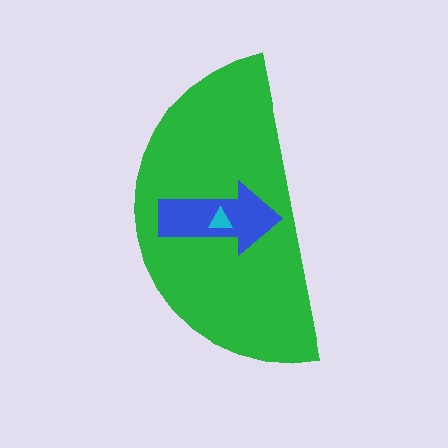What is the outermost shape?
The green semicircle.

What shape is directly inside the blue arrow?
The cyan triangle.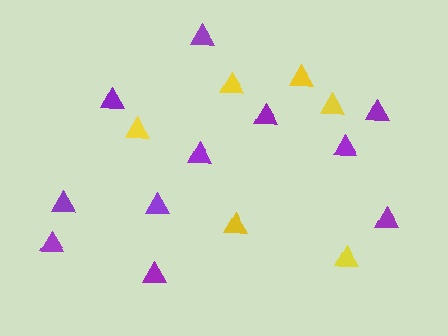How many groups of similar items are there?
There are 2 groups: one group of yellow triangles (6) and one group of purple triangles (11).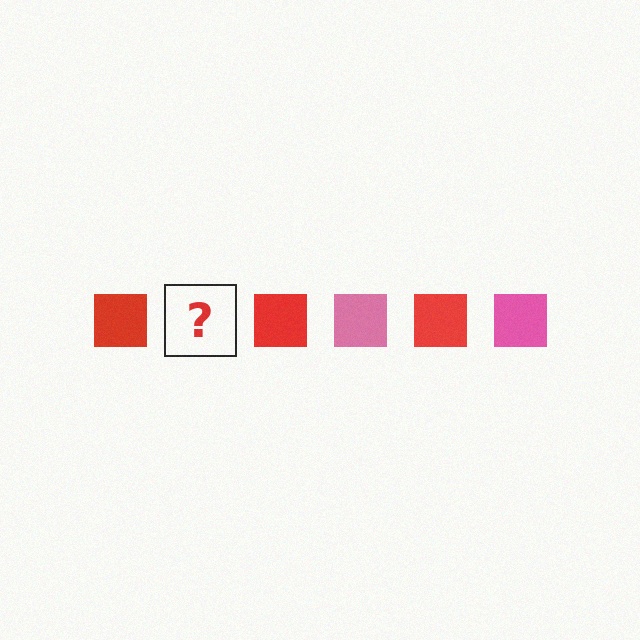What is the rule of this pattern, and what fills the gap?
The rule is that the pattern cycles through red, pink squares. The gap should be filled with a pink square.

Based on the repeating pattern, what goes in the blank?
The blank should be a pink square.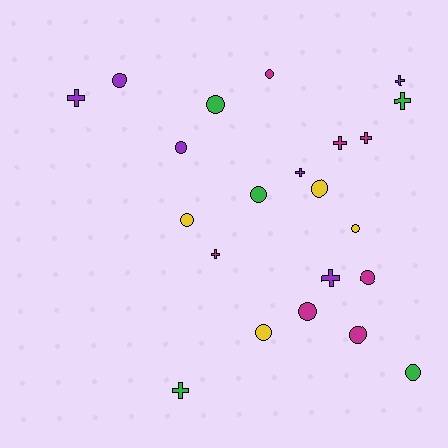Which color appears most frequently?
Magenta, with 7 objects.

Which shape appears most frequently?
Circle, with 13 objects.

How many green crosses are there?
There are 2 green crosses.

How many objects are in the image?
There are 22 objects.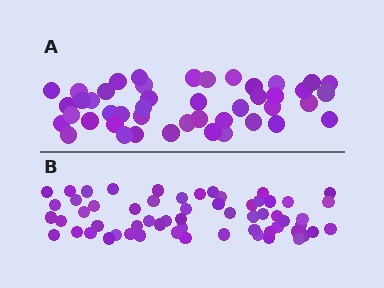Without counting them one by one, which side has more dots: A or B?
Region B (the bottom region) has more dots.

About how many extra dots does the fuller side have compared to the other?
Region B has approximately 15 more dots than region A.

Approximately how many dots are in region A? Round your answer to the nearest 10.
About 40 dots. (The exact count is 45, which rounds to 40.)